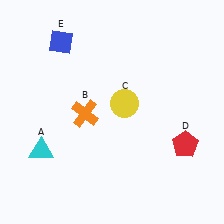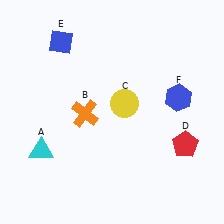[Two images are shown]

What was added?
A blue hexagon (F) was added in Image 2.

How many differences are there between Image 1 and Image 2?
There is 1 difference between the two images.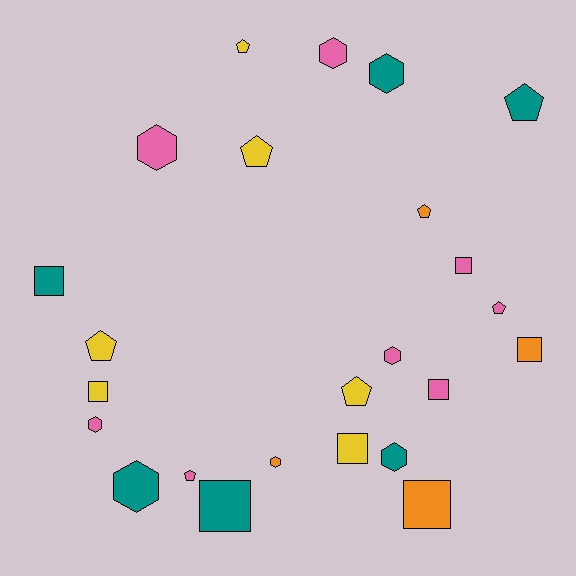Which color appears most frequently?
Pink, with 8 objects.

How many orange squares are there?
There are 2 orange squares.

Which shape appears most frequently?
Square, with 8 objects.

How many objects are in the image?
There are 24 objects.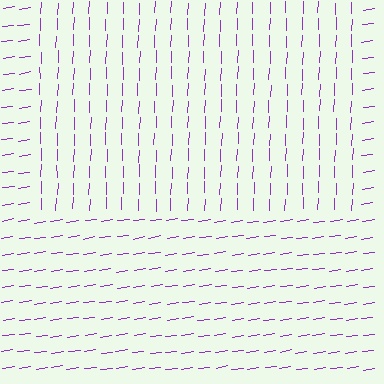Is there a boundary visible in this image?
Yes, there is a texture boundary formed by a change in line orientation.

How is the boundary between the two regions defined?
The boundary is defined purely by a change in line orientation (approximately 79 degrees difference). All lines are the same color and thickness.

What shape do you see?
I see a rectangle.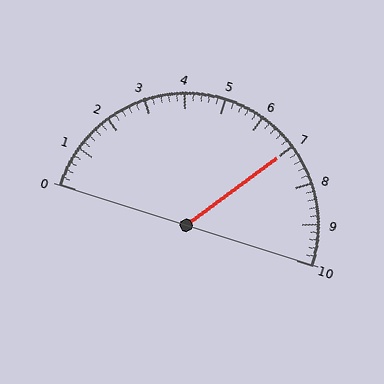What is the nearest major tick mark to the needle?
The nearest major tick mark is 7.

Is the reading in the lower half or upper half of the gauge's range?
The reading is in the upper half of the range (0 to 10).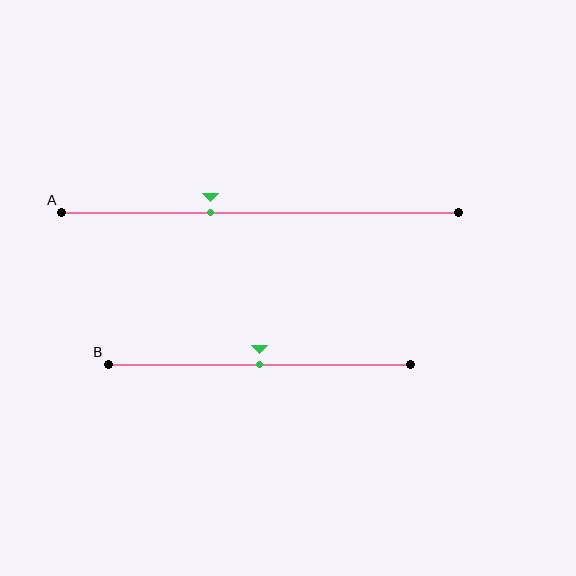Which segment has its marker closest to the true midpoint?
Segment B has its marker closest to the true midpoint.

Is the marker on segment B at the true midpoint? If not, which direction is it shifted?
Yes, the marker on segment B is at the true midpoint.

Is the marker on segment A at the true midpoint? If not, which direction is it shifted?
No, the marker on segment A is shifted to the left by about 13% of the segment length.